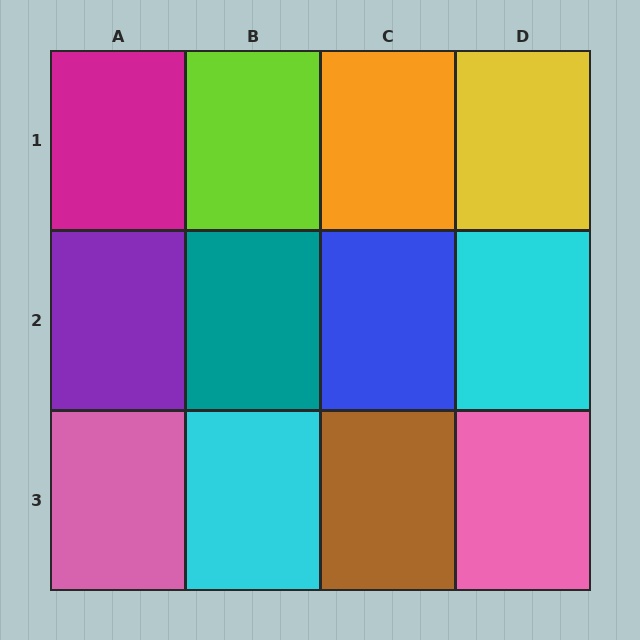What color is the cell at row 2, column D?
Cyan.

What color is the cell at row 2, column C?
Blue.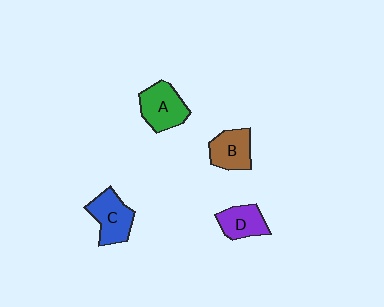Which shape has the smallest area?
Shape D (purple).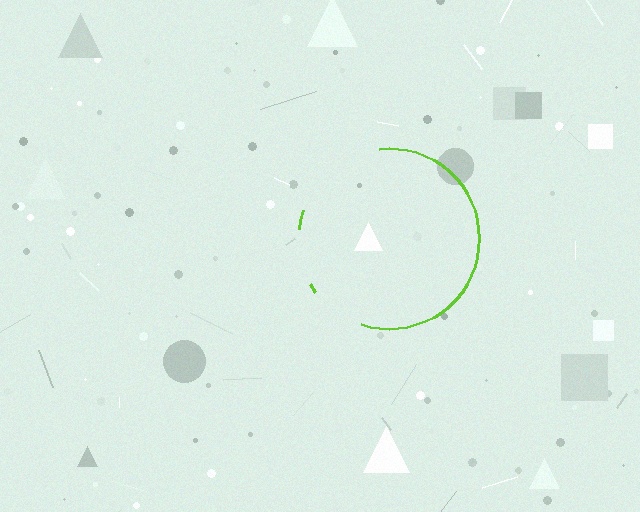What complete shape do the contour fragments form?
The contour fragments form a circle.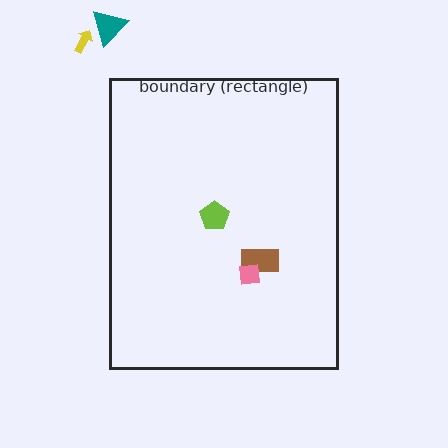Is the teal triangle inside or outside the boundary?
Outside.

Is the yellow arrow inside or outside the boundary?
Outside.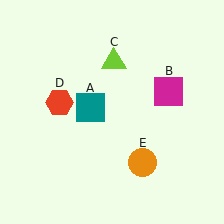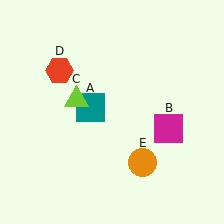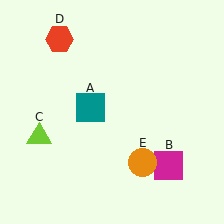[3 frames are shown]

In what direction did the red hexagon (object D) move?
The red hexagon (object D) moved up.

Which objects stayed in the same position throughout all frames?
Teal square (object A) and orange circle (object E) remained stationary.